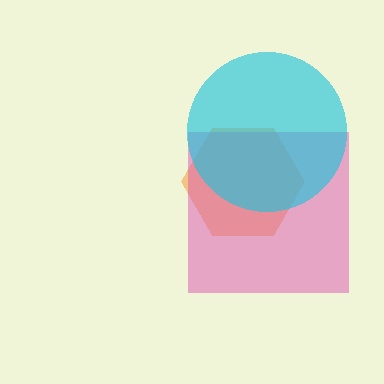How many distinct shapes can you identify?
There are 3 distinct shapes: an orange hexagon, a pink square, a cyan circle.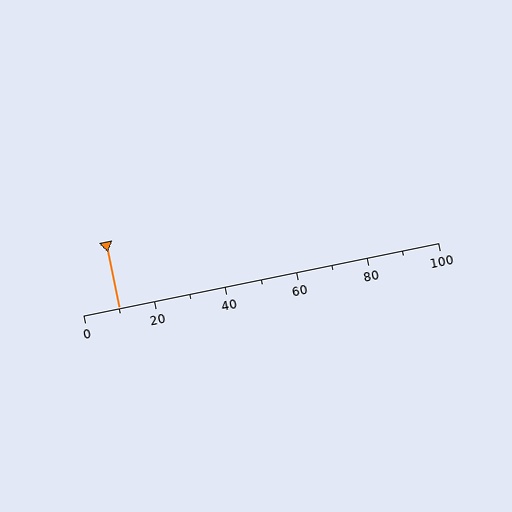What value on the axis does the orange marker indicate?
The marker indicates approximately 10.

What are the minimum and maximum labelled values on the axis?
The axis runs from 0 to 100.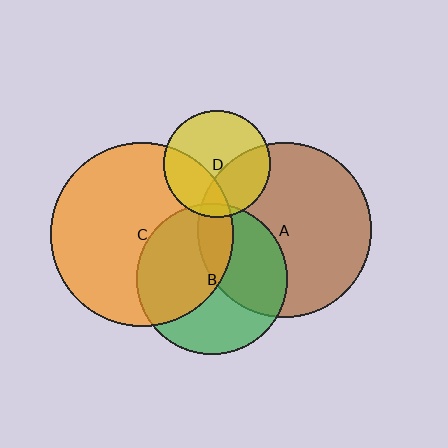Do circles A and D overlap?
Yes.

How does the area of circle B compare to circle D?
Approximately 2.0 times.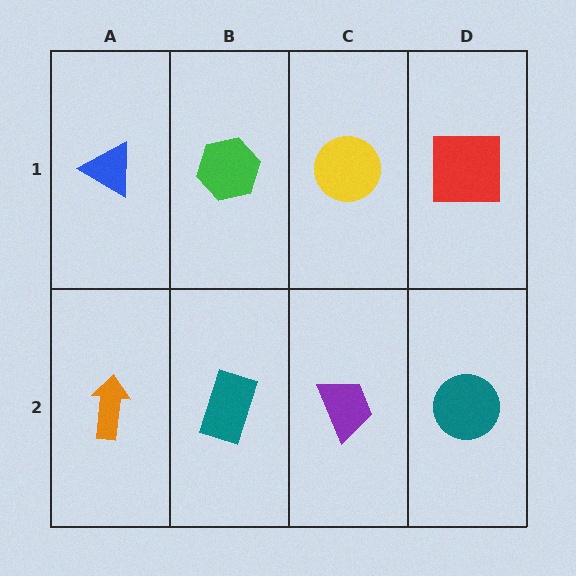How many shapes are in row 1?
4 shapes.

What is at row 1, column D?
A red square.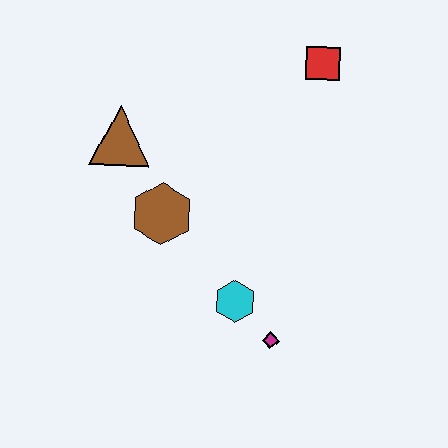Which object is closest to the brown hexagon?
The brown triangle is closest to the brown hexagon.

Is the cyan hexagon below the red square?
Yes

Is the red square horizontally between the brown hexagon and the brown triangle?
No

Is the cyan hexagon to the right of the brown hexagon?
Yes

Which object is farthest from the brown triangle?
The magenta diamond is farthest from the brown triangle.